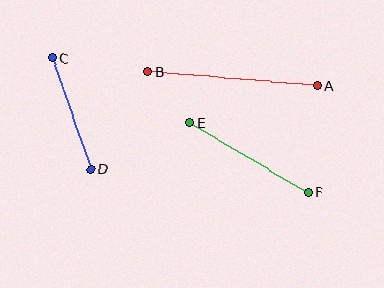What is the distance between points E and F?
The distance is approximately 137 pixels.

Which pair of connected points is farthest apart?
Points A and B are farthest apart.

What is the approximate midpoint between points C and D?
The midpoint is at approximately (71, 114) pixels.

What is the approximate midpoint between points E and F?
The midpoint is at approximately (249, 158) pixels.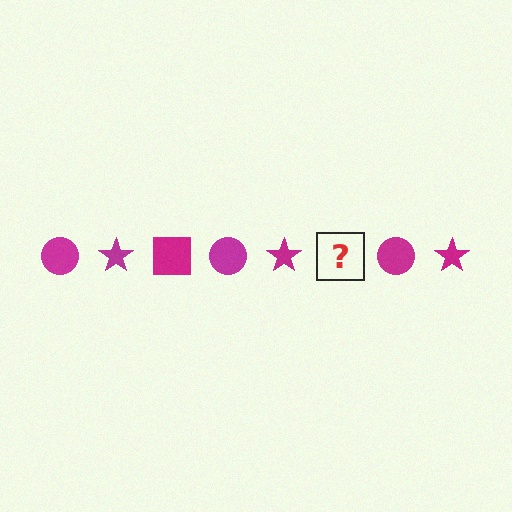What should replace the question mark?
The question mark should be replaced with a magenta square.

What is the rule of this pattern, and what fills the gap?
The rule is that the pattern cycles through circle, star, square shapes in magenta. The gap should be filled with a magenta square.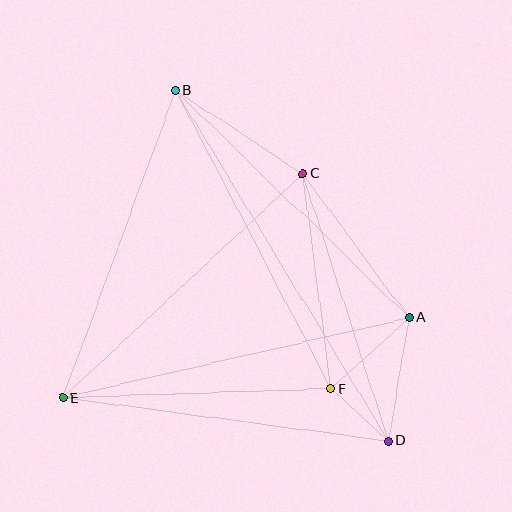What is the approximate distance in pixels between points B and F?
The distance between B and F is approximately 337 pixels.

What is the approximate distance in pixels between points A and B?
The distance between A and B is approximately 326 pixels.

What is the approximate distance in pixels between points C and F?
The distance between C and F is approximately 217 pixels.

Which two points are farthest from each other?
Points B and D are farthest from each other.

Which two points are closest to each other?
Points D and F are closest to each other.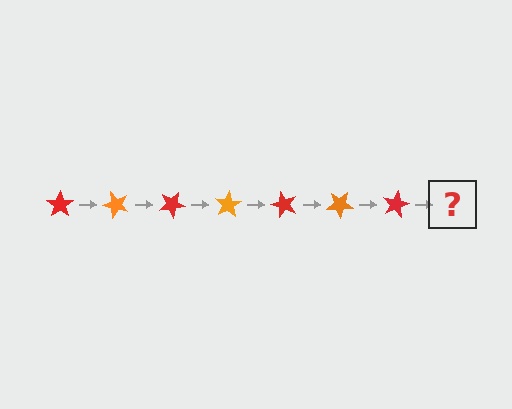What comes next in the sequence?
The next element should be an orange star, rotated 350 degrees from the start.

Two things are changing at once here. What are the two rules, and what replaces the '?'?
The two rules are that it rotates 50 degrees each step and the color cycles through red and orange. The '?' should be an orange star, rotated 350 degrees from the start.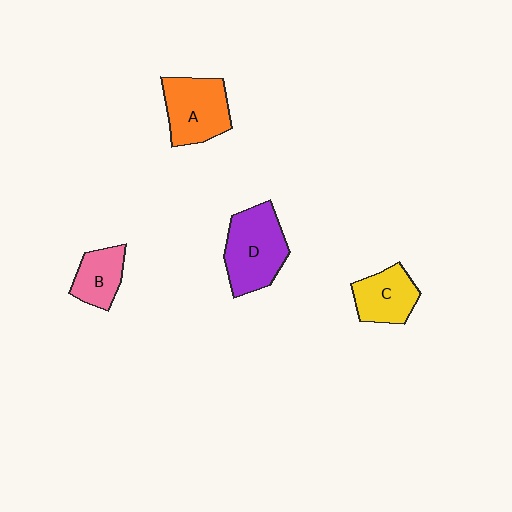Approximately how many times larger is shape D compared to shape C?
Approximately 1.5 times.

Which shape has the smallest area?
Shape B (pink).